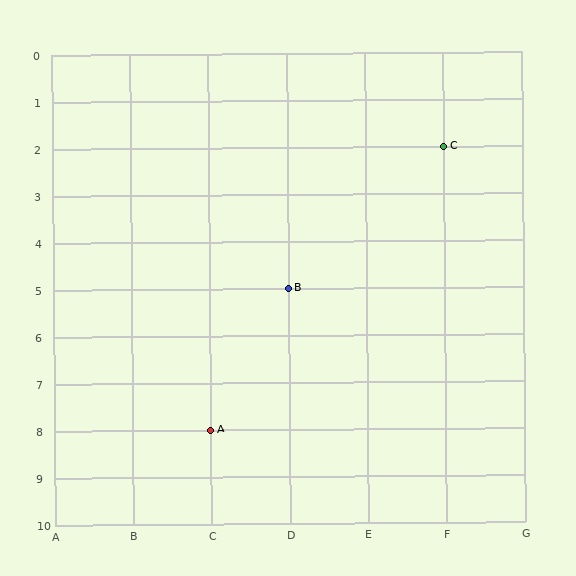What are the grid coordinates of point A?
Point A is at grid coordinates (C, 8).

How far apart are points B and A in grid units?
Points B and A are 1 column and 3 rows apart (about 3.2 grid units diagonally).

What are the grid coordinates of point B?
Point B is at grid coordinates (D, 5).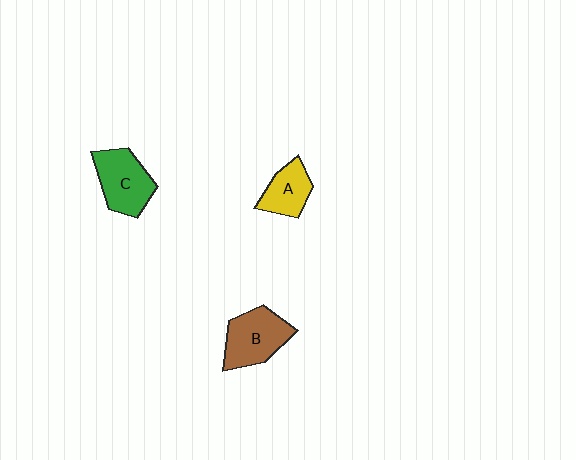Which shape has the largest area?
Shape B (brown).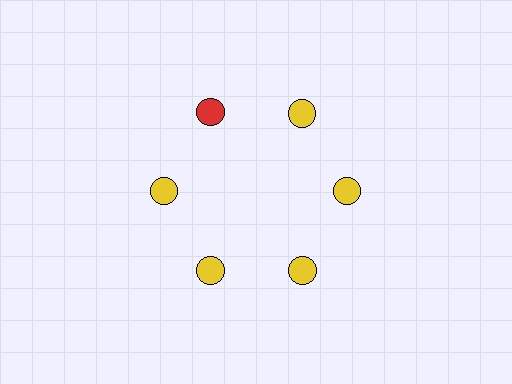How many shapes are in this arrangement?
There are 6 shapes arranged in a ring pattern.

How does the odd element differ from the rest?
It has a different color: red instead of yellow.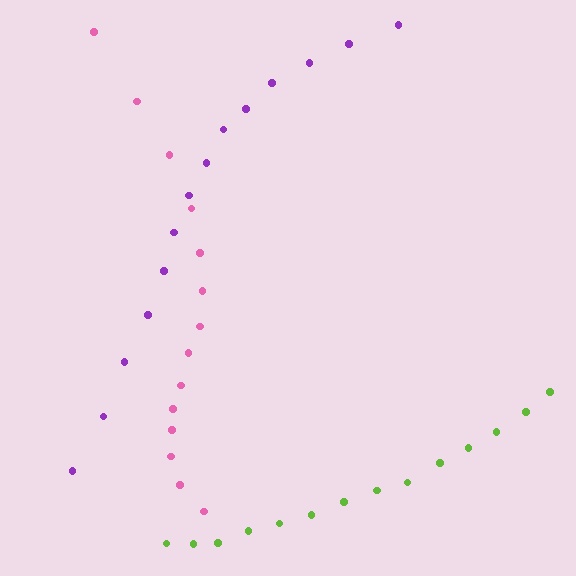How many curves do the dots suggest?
There are 3 distinct paths.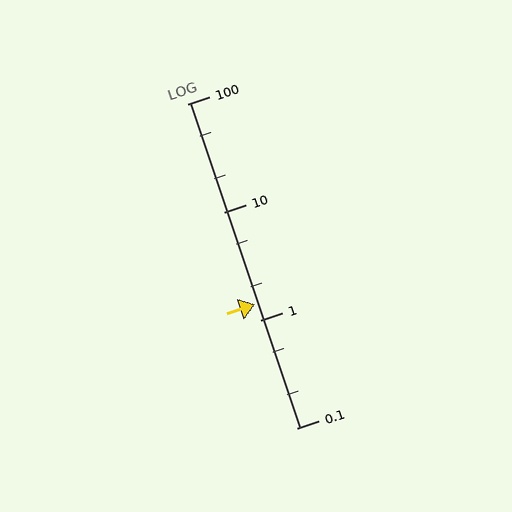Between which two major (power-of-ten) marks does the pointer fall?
The pointer is between 1 and 10.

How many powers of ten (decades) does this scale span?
The scale spans 3 decades, from 0.1 to 100.